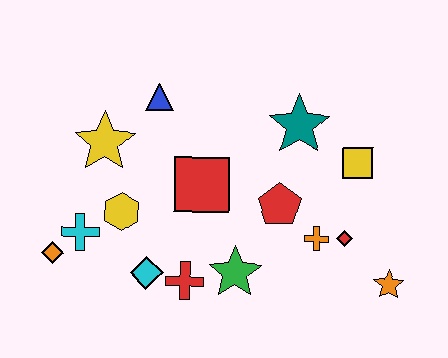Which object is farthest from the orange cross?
The orange diamond is farthest from the orange cross.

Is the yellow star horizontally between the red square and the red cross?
No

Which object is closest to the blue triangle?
The yellow star is closest to the blue triangle.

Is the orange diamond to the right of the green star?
No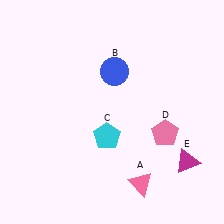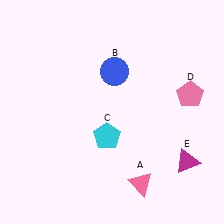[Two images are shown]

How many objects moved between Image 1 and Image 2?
1 object moved between the two images.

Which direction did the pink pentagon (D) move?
The pink pentagon (D) moved up.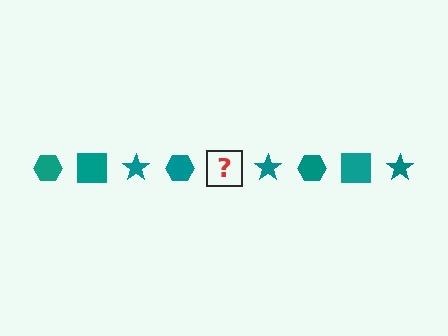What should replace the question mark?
The question mark should be replaced with a teal square.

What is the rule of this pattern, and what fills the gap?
The rule is that the pattern cycles through hexagon, square, star shapes in teal. The gap should be filled with a teal square.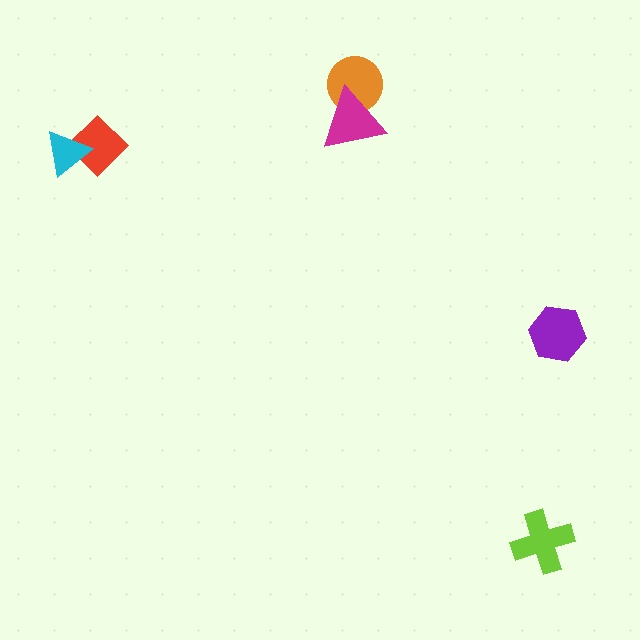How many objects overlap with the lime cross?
0 objects overlap with the lime cross.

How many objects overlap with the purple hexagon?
0 objects overlap with the purple hexagon.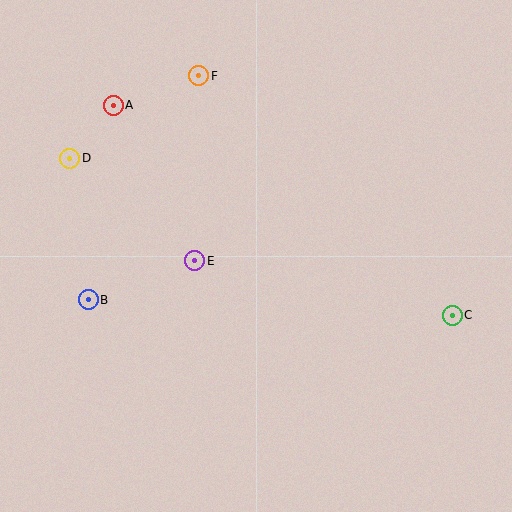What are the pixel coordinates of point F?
Point F is at (199, 76).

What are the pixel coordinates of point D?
Point D is at (70, 158).